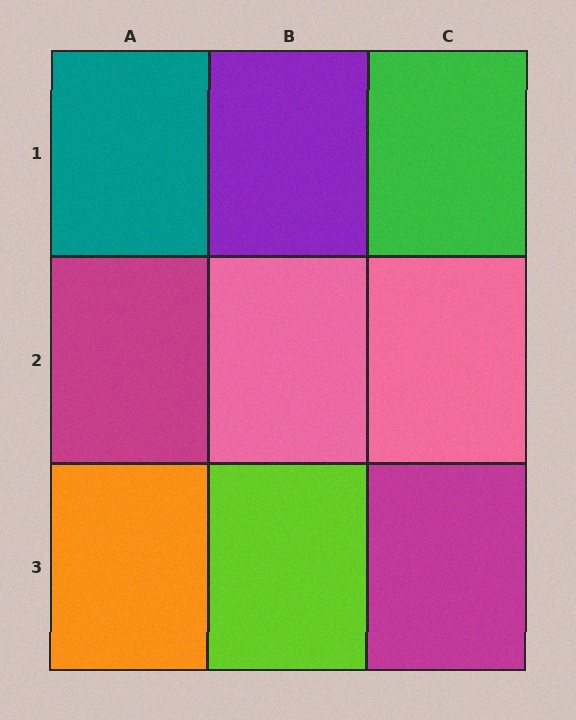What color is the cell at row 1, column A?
Teal.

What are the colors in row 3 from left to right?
Orange, lime, magenta.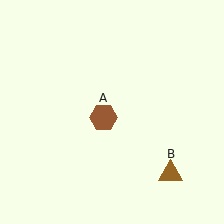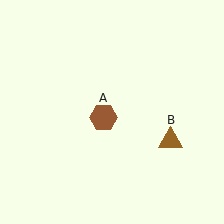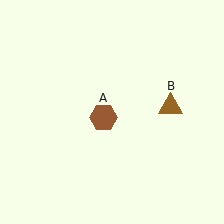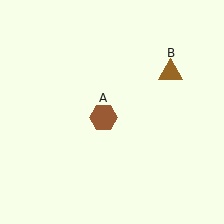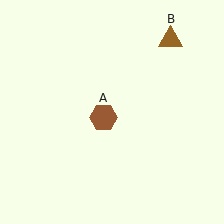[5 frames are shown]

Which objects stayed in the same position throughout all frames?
Brown hexagon (object A) remained stationary.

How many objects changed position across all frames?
1 object changed position: brown triangle (object B).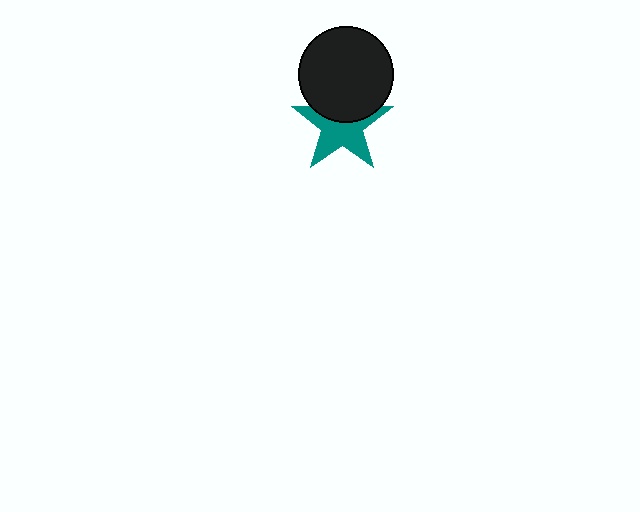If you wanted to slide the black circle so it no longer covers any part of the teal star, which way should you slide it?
Slide it up — that is the most direct way to separate the two shapes.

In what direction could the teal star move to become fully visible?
The teal star could move down. That would shift it out from behind the black circle entirely.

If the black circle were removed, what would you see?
You would see the complete teal star.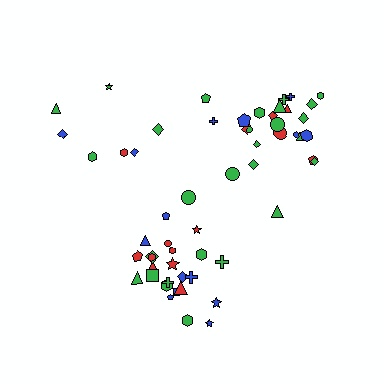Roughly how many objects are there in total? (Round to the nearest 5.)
Roughly 55 objects in total.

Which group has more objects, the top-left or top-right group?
The top-right group.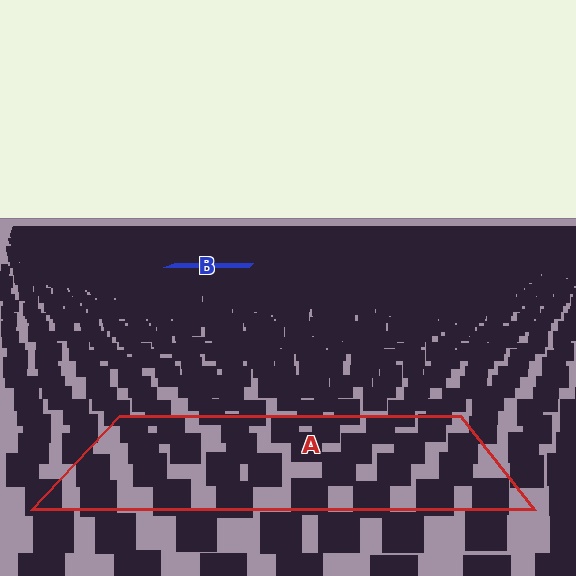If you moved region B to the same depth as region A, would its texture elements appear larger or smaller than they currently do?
They would appear larger. At a closer depth, the same texture elements are projected at a bigger on-screen size.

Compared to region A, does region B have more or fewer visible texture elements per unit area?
Region B has more texture elements per unit area — they are packed more densely because it is farther away.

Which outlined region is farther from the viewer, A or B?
Region B is farther from the viewer — the texture elements inside it appear smaller and more densely packed.